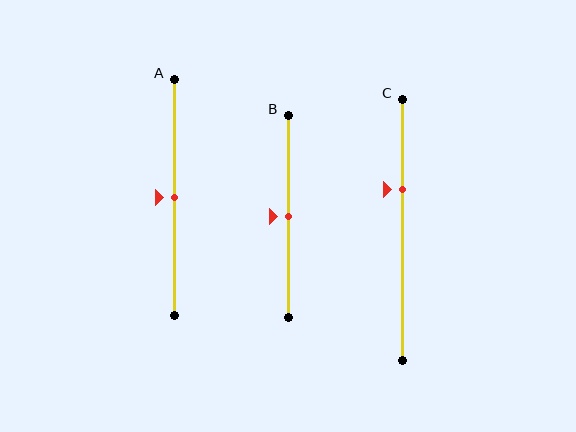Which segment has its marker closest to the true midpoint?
Segment A has its marker closest to the true midpoint.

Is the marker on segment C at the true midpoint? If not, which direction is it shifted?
No, the marker on segment C is shifted upward by about 16% of the segment length.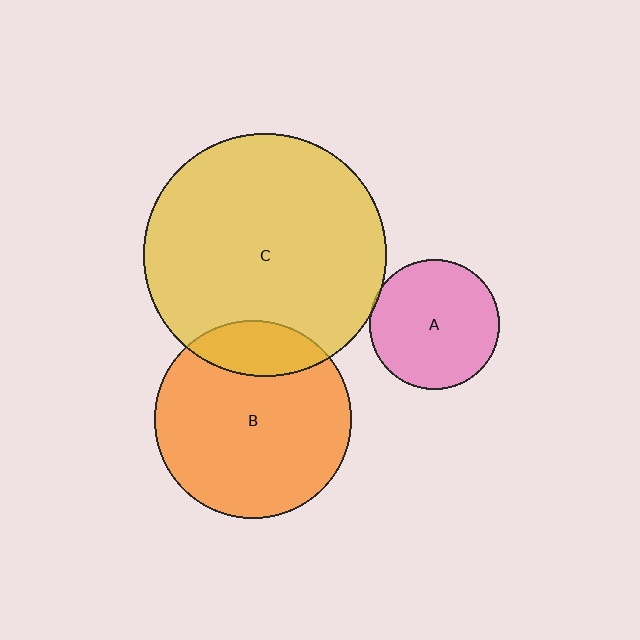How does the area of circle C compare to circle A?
Approximately 3.5 times.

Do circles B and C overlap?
Yes.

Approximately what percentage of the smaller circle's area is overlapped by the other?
Approximately 20%.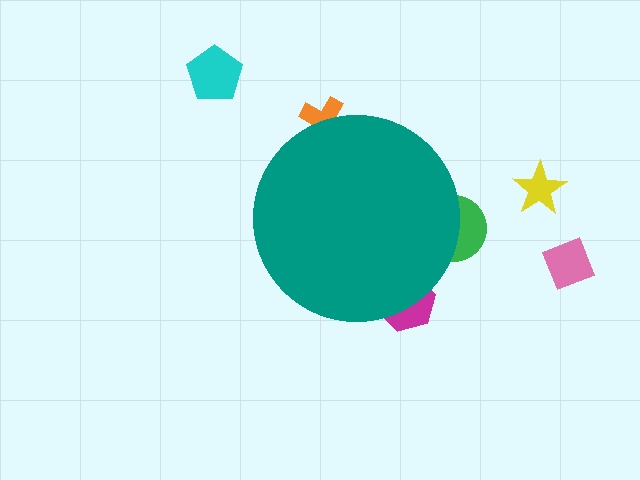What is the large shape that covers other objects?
A teal circle.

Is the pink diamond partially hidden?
No, the pink diamond is fully visible.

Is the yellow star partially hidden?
No, the yellow star is fully visible.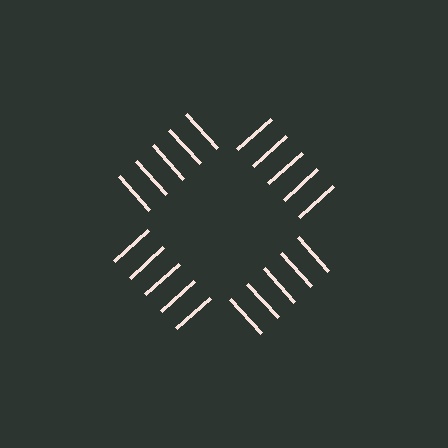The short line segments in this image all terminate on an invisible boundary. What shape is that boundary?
An illusory square — the line segments terminate on its edges but no continuous stroke is drawn.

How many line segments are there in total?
20 — 5 along each of the 4 edges.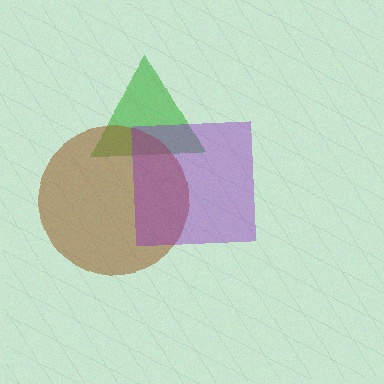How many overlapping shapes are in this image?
There are 3 overlapping shapes in the image.